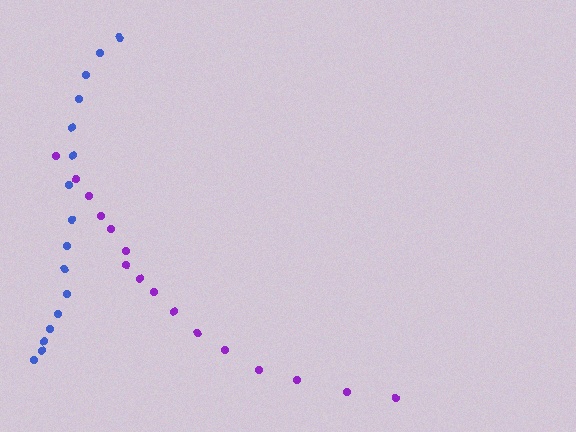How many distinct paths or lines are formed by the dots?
There are 2 distinct paths.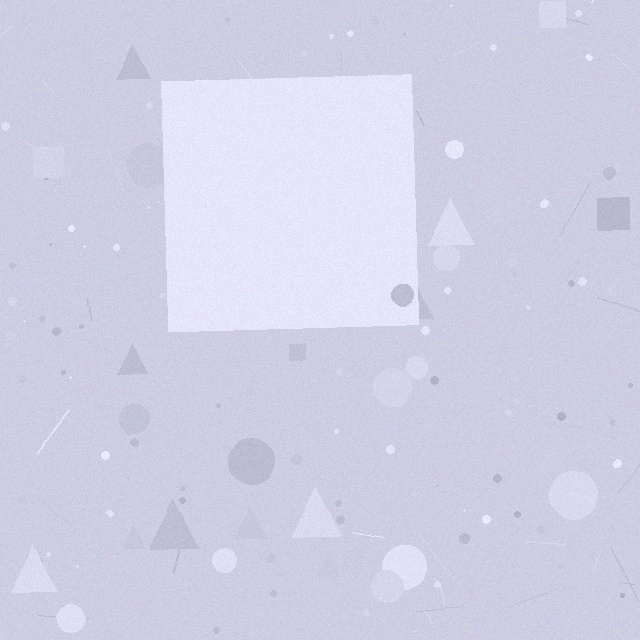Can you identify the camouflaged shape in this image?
The camouflaged shape is a square.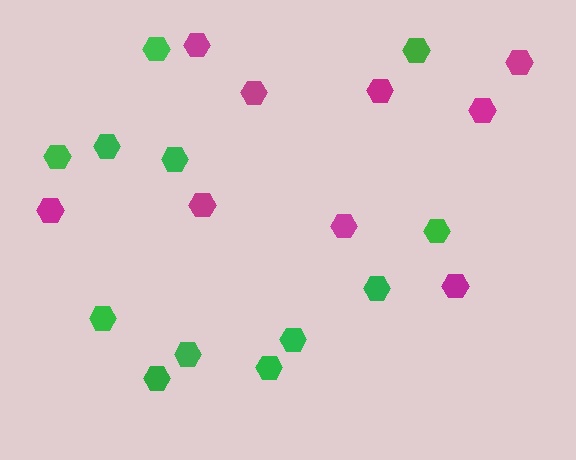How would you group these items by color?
There are 2 groups: one group of magenta hexagons (9) and one group of green hexagons (12).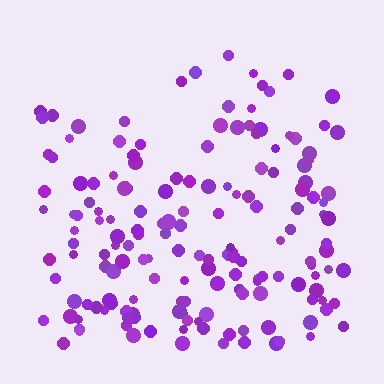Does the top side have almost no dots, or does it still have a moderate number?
Still a moderate number, just noticeably fewer than the bottom.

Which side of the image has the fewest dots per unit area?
The top.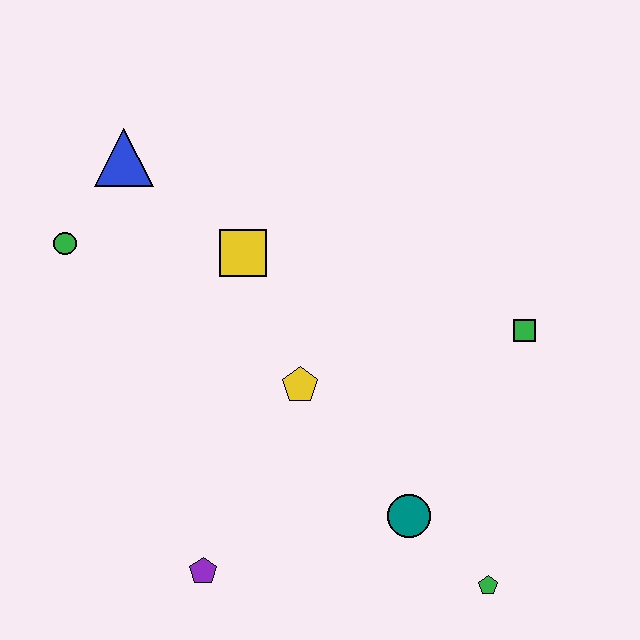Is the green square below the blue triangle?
Yes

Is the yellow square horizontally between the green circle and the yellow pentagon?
Yes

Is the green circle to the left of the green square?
Yes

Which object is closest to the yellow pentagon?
The yellow square is closest to the yellow pentagon.